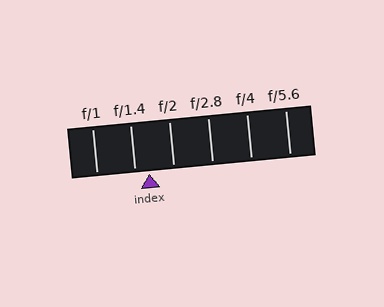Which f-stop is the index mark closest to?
The index mark is closest to f/1.4.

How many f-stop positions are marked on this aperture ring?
There are 6 f-stop positions marked.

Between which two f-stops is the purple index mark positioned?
The index mark is between f/1.4 and f/2.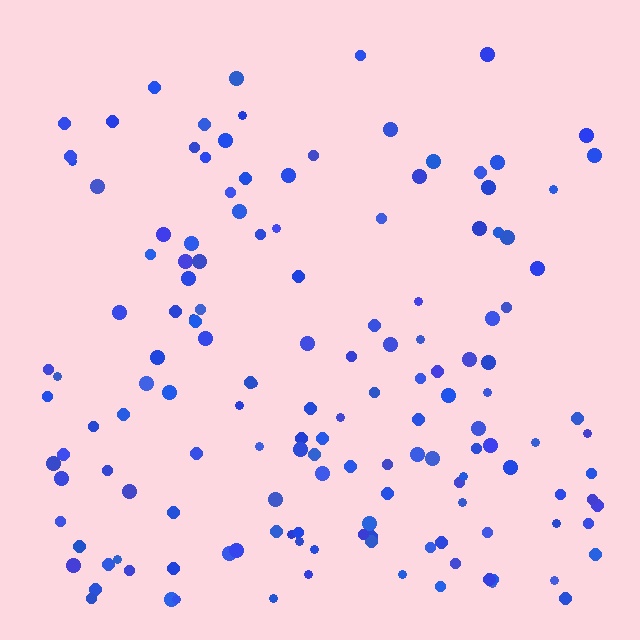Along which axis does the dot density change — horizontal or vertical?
Vertical.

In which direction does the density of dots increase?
From top to bottom, with the bottom side densest.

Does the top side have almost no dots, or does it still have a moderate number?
Still a moderate number, just noticeably fewer than the bottom.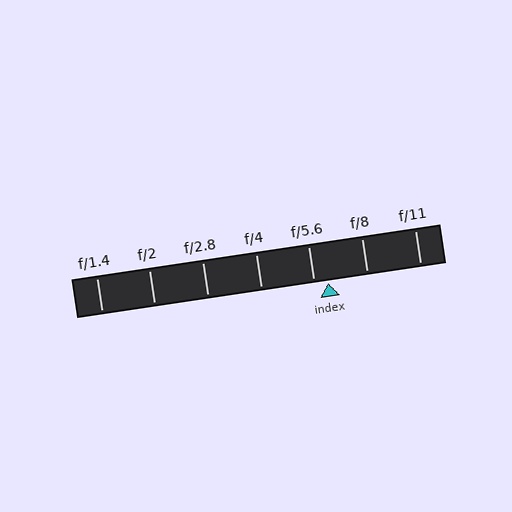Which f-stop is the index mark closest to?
The index mark is closest to f/5.6.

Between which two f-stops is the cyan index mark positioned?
The index mark is between f/5.6 and f/8.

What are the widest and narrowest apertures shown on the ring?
The widest aperture shown is f/1.4 and the narrowest is f/11.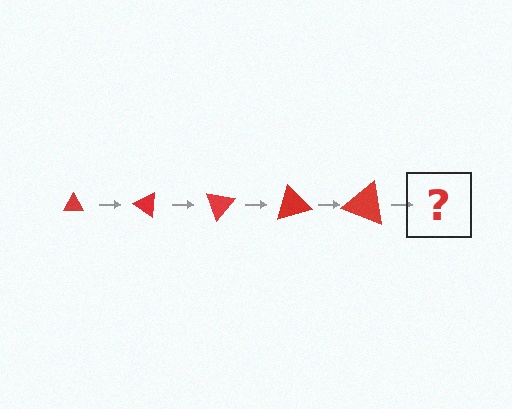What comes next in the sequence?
The next element should be a triangle, larger than the previous one and rotated 175 degrees from the start.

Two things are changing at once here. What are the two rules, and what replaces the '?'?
The two rules are that the triangle grows larger each step and it rotates 35 degrees each step. The '?' should be a triangle, larger than the previous one and rotated 175 degrees from the start.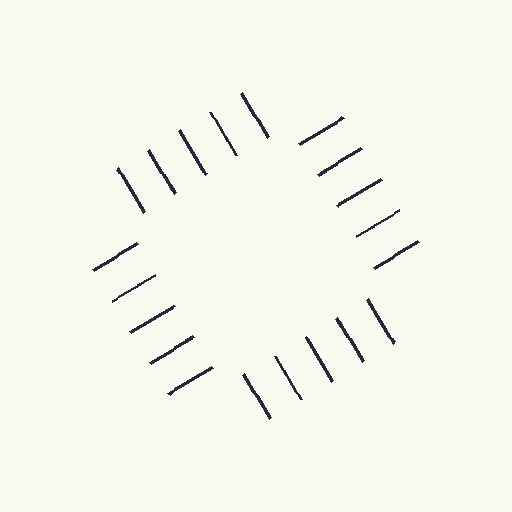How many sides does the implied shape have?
4 sides — the line-ends trace a square.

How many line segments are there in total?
20 — 5 along each of the 4 edges.